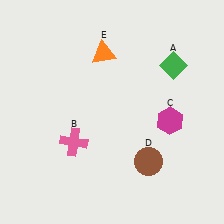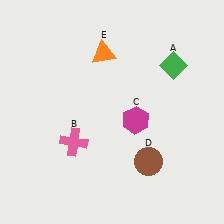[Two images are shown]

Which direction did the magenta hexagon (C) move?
The magenta hexagon (C) moved left.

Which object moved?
The magenta hexagon (C) moved left.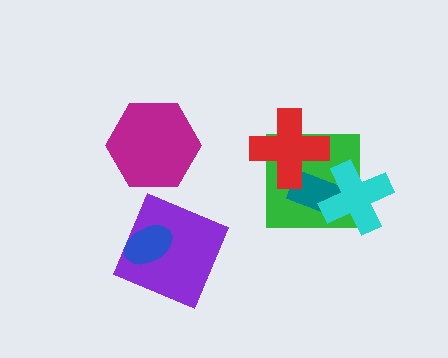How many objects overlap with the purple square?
1 object overlaps with the purple square.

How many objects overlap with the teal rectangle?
3 objects overlap with the teal rectangle.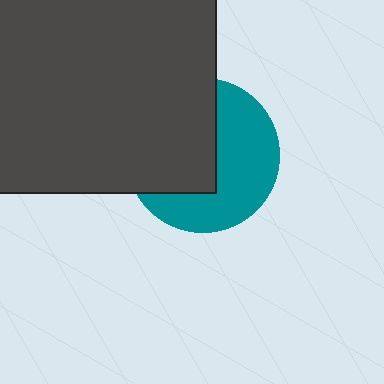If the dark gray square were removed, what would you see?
You would see the complete teal circle.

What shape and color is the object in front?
The object in front is a dark gray square.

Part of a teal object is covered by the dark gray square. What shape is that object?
It is a circle.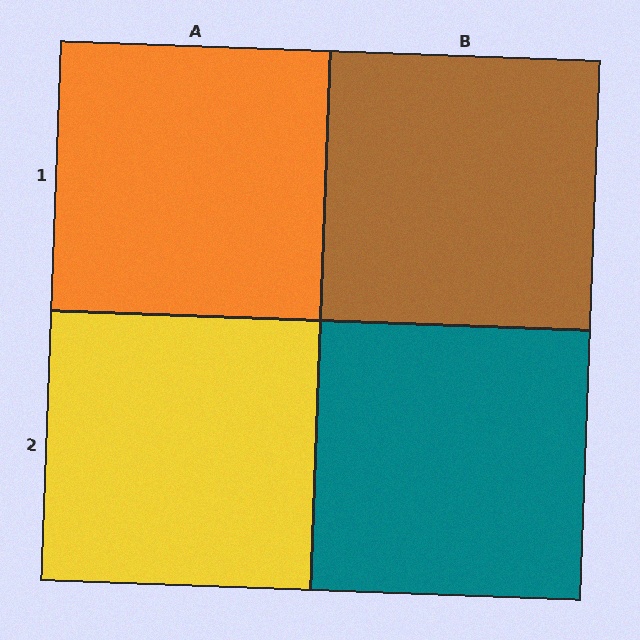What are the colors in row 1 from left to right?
Orange, brown.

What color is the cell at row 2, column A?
Yellow.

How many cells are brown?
1 cell is brown.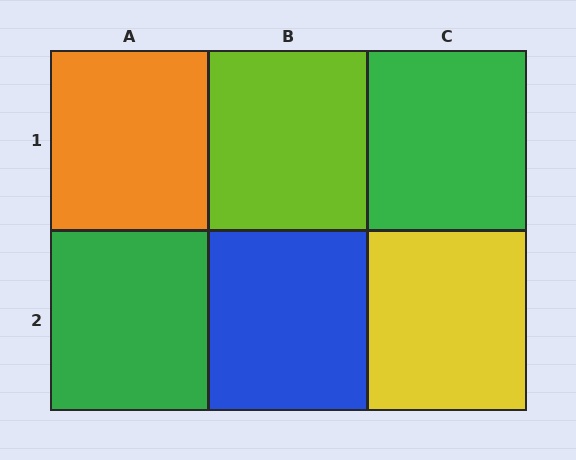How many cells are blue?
1 cell is blue.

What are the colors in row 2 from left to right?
Green, blue, yellow.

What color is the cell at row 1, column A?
Orange.